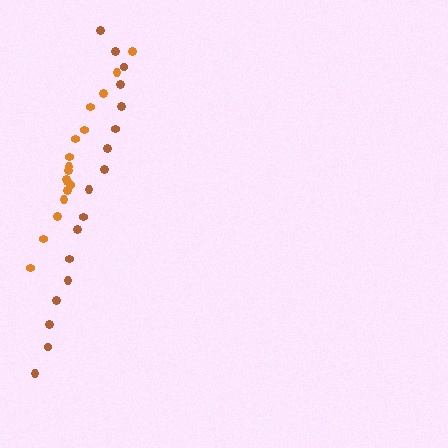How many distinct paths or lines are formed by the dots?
There are 2 distinct paths.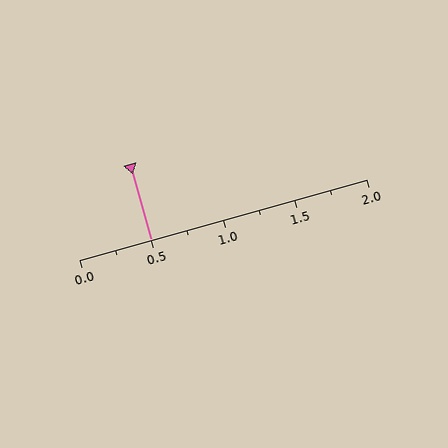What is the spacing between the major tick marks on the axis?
The major ticks are spaced 0.5 apart.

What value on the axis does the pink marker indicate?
The marker indicates approximately 0.5.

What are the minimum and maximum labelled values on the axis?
The axis runs from 0.0 to 2.0.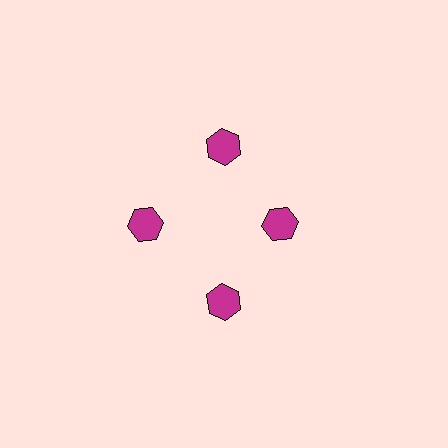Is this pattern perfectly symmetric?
No. The 4 magenta hexagons are arranged in a ring, but one element near the 3 o'clock position is pulled inward toward the center, breaking the 4-fold rotational symmetry.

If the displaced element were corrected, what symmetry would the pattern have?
It would have 4-fold rotational symmetry — the pattern would map onto itself every 90 degrees.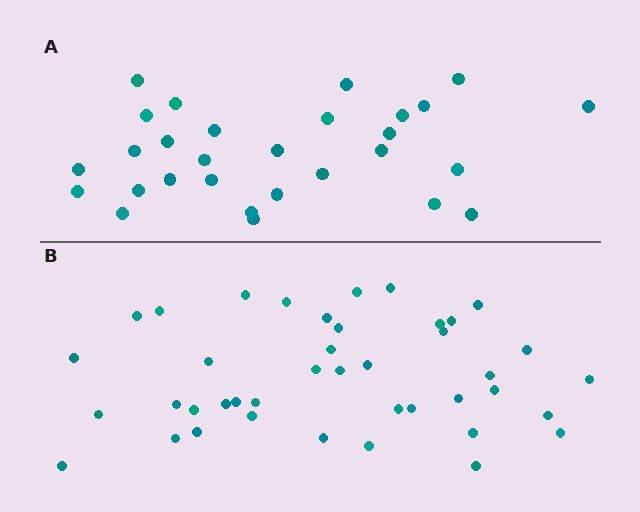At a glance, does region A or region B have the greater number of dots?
Region B (the bottom region) has more dots.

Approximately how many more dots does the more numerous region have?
Region B has roughly 12 or so more dots than region A.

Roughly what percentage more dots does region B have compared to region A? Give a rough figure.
About 40% more.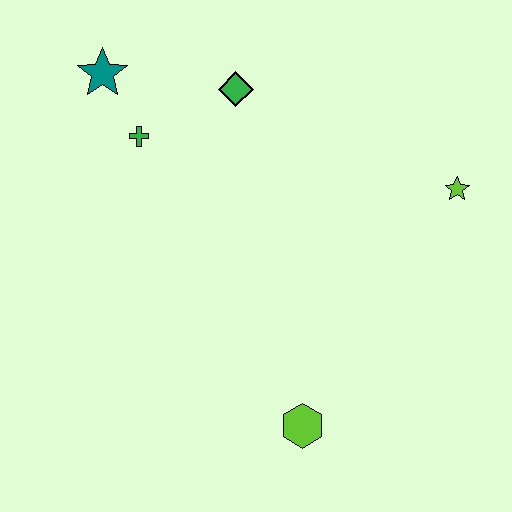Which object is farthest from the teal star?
The lime hexagon is farthest from the teal star.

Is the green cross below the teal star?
Yes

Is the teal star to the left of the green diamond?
Yes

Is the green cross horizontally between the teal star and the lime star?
Yes